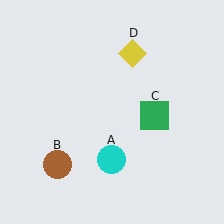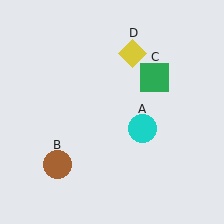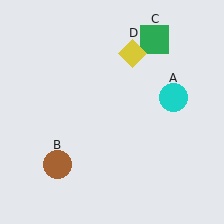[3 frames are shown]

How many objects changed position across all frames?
2 objects changed position: cyan circle (object A), green square (object C).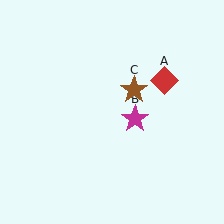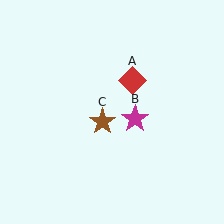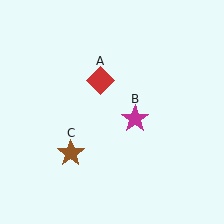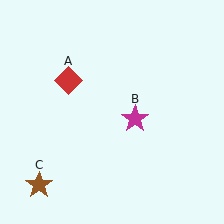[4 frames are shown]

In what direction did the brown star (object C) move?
The brown star (object C) moved down and to the left.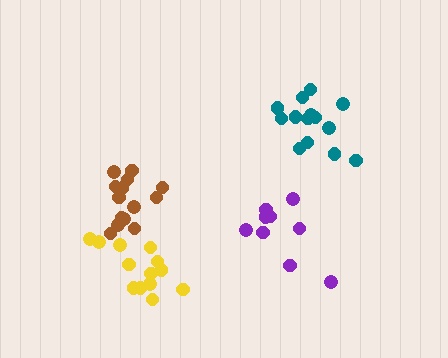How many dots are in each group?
Group 1: 9 dots, Group 2: 14 dots, Group 3: 14 dots, Group 4: 13 dots (50 total).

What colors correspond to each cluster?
The clusters are colored: purple, brown, teal, yellow.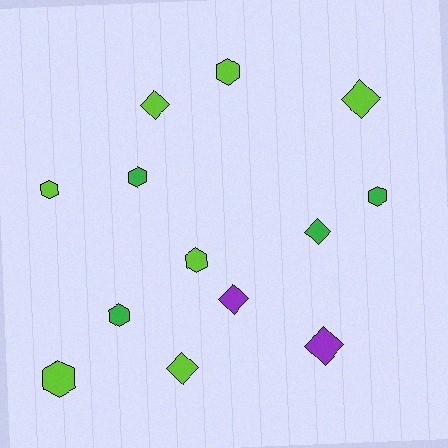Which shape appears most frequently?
Hexagon, with 7 objects.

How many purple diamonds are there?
There are 2 purple diamonds.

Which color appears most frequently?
Lime, with 7 objects.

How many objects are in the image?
There are 13 objects.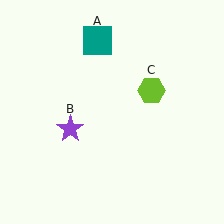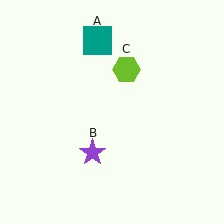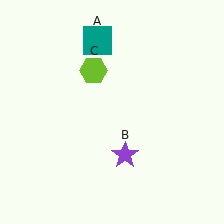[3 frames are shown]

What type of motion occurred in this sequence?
The purple star (object B), lime hexagon (object C) rotated counterclockwise around the center of the scene.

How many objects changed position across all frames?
2 objects changed position: purple star (object B), lime hexagon (object C).